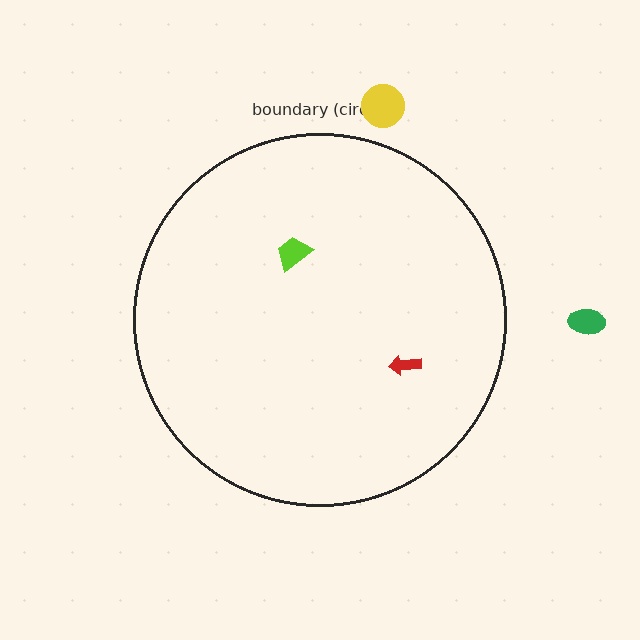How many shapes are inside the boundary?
2 inside, 2 outside.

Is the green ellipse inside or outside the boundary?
Outside.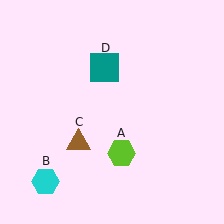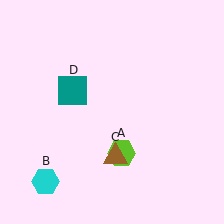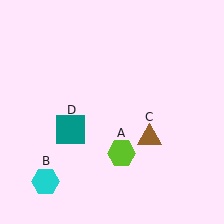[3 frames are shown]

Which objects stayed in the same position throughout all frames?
Lime hexagon (object A) and cyan hexagon (object B) remained stationary.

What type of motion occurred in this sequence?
The brown triangle (object C), teal square (object D) rotated counterclockwise around the center of the scene.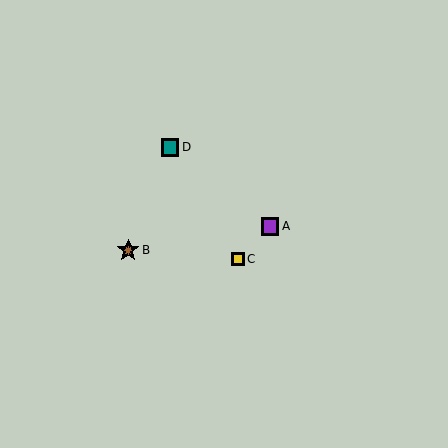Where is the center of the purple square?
The center of the purple square is at (270, 226).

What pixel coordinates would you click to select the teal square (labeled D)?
Click at (170, 147) to select the teal square D.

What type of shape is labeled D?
Shape D is a teal square.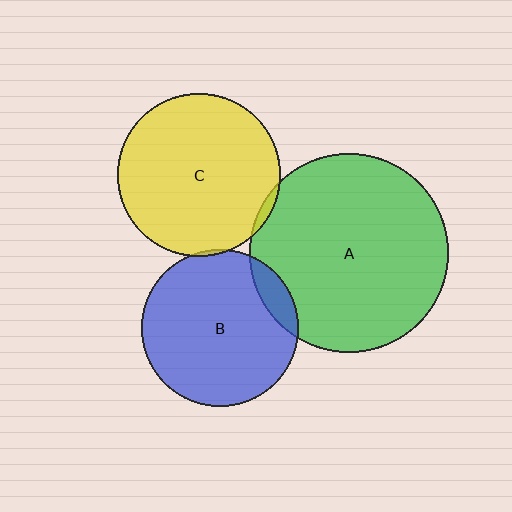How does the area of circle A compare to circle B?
Approximately 1.6 times.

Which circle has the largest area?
Circle A (green).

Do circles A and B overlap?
Yes.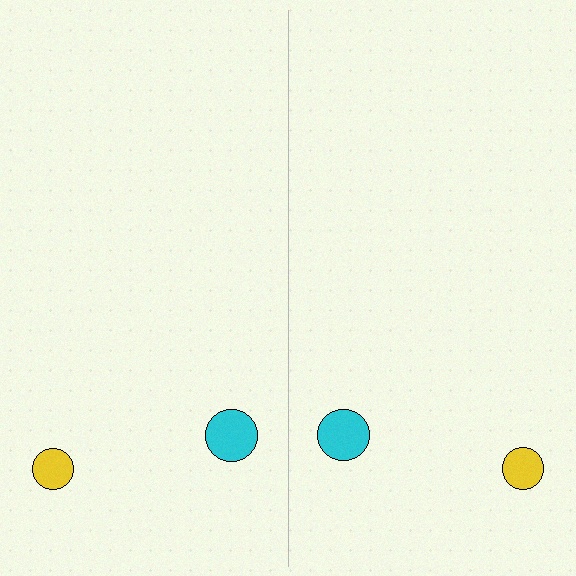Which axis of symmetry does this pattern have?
The pattern has a vertical axis of symmetry running through the center of the image.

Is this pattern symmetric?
Yes, this pattern has bilateral (reflection) symmetry.